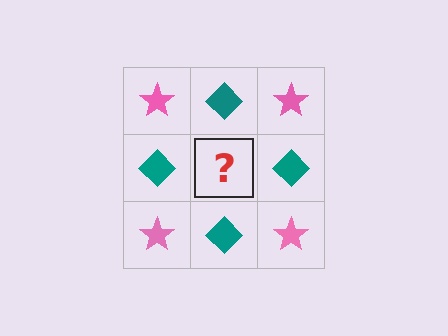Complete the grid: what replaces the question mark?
The question mark should be replaced with a pink star.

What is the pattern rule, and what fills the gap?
The rule is that it alternates pink star and teal diamond in a checkerboard pattern. The gap should be filled with a pink star.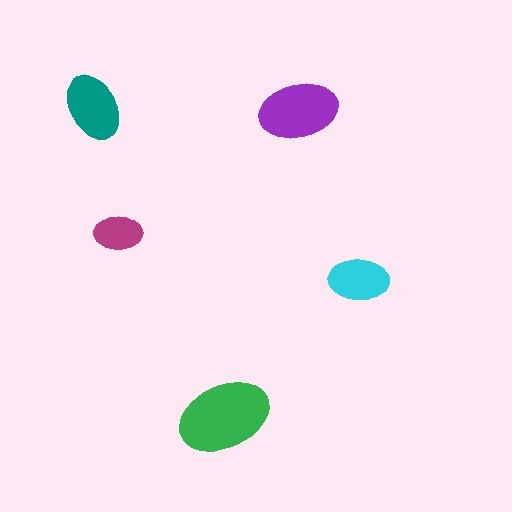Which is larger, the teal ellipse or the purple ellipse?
The purple one.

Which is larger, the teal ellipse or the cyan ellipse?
The teal one.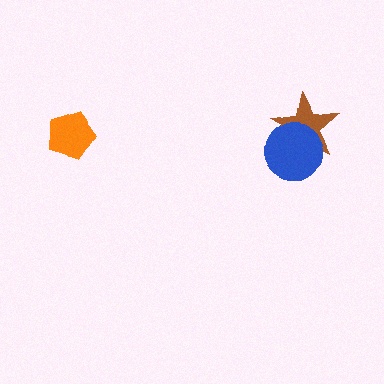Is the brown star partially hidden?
Yes, it is partially covered by another shape.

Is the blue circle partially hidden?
No, no other shape covers it.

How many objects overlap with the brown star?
1 object overlaps with the brown star.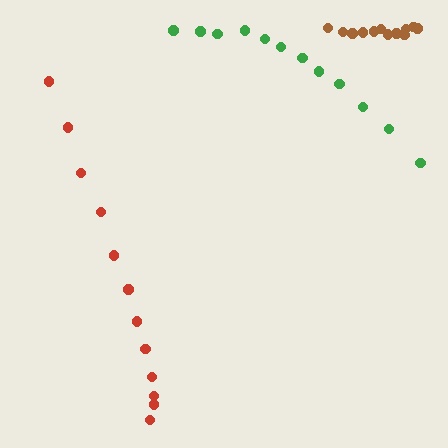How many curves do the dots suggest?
There are 3 distinct paths.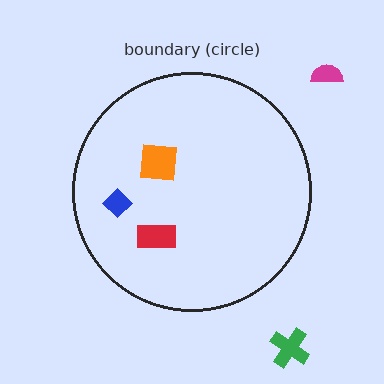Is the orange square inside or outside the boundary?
Inside.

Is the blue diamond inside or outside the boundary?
Inside.